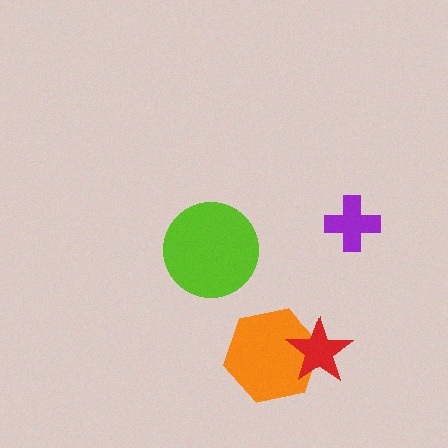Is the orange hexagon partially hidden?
Yes, it is partially covered by another shape.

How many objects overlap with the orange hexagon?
1 object overlaps with the orange hexagon.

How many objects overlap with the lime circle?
0 objects overlap with the lime circle.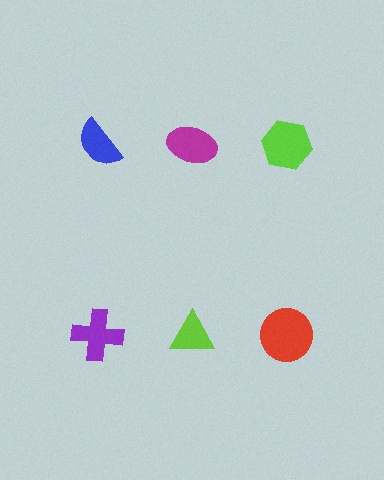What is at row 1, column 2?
A magenta ellipse.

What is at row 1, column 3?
A lime hexagon.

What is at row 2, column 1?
A purple cross.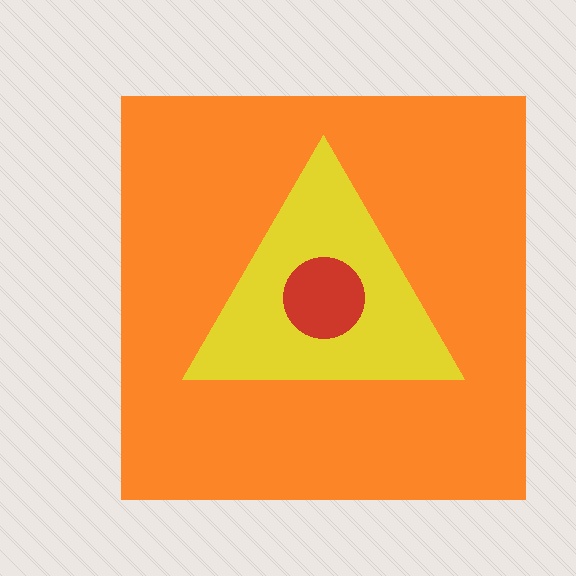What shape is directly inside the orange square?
The yellow triangle.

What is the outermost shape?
The orange square.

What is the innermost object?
The red circle.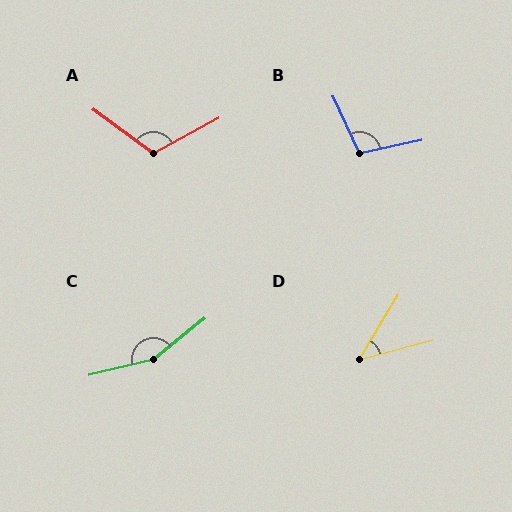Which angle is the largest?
C, at approximately 154 degrees.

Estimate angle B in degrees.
Approximately 102 degrees.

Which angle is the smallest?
D, at approximately 44 degrees.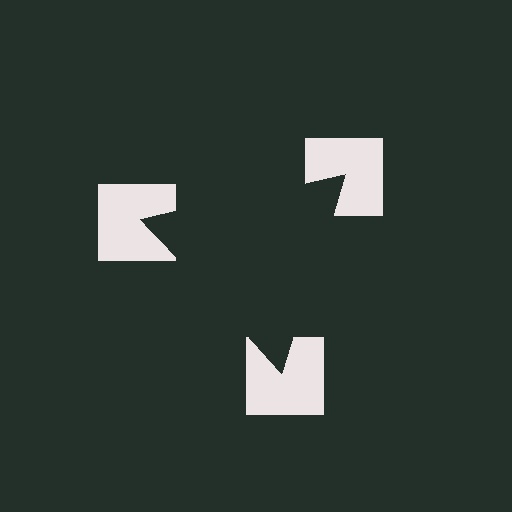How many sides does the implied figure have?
3 sides.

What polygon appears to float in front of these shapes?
An illusory triangle — its edges are inferred from the aligned wedge cuts in the notched squares, not physically drawn.